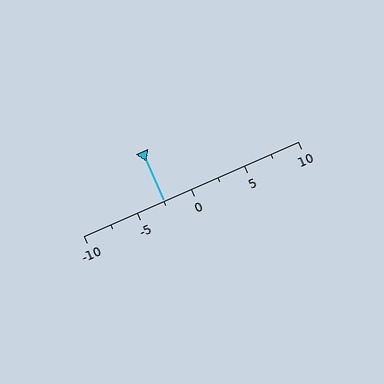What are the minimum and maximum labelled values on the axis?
The axis runs from -10 to 10.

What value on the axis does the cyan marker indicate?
The marker indicates approximately -2.5.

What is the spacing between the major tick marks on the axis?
The major ticks are spaced 5 apart.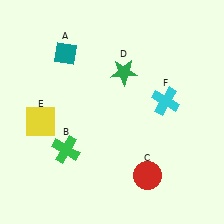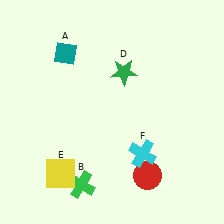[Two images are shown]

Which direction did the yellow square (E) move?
The yellow square (E) moved down.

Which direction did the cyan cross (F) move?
The cyan cross (F) moved down.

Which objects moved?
The objects that moved are: the green cross (B), the yellow square (E), the cyan cross (F).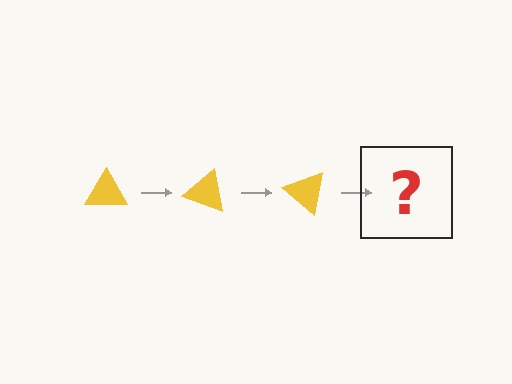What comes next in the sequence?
The next element should be a yellow triangle rotated 60 degrees.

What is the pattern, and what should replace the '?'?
The pattern is that the triangle rotates 20 degrees each step. The '?' should be a yellow triangle rotated 60 degrees.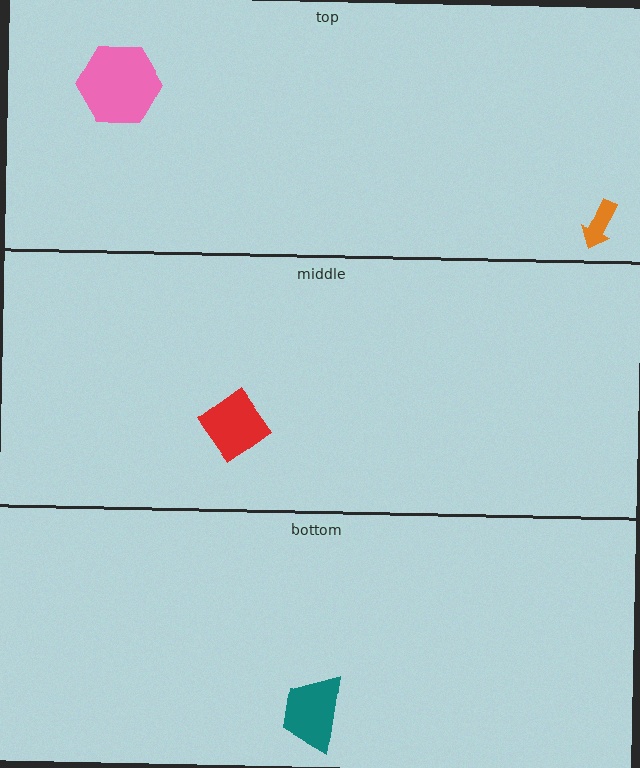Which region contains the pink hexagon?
The top region.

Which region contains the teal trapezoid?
The bottom region.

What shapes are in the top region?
The pink hexagon, the orange arrow.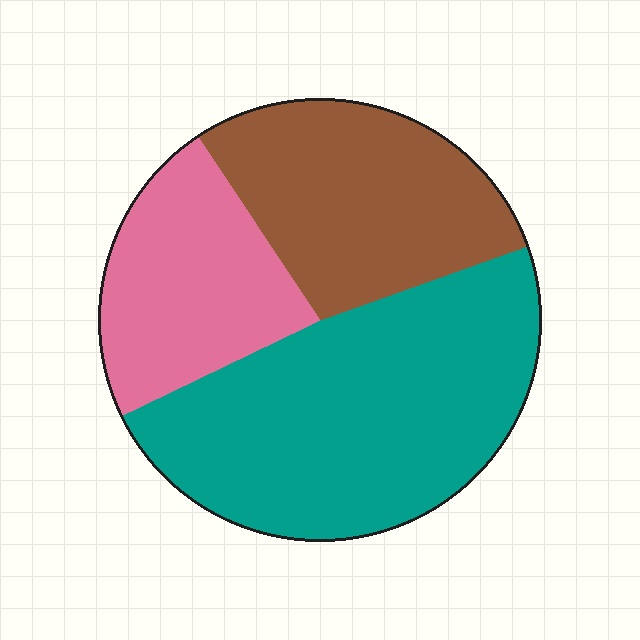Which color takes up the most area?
Teal, at roughly 50%.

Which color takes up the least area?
Pink, at roughly 25%.